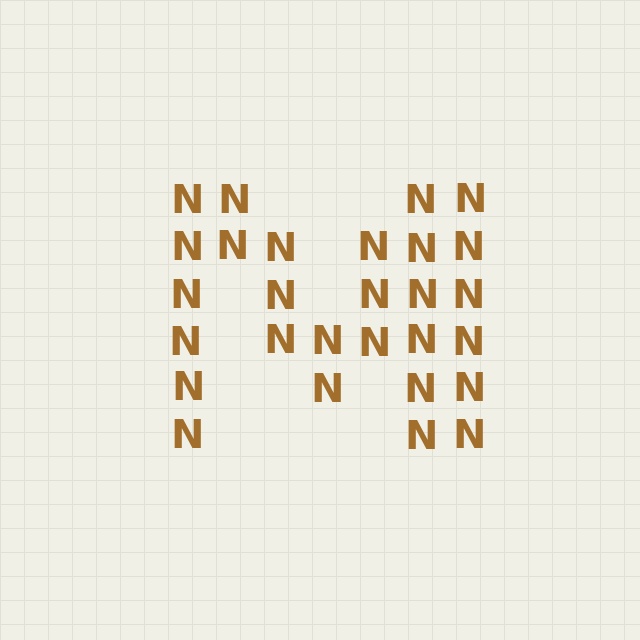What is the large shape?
The large shape is the letter M.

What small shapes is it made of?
It is made of small letter N's.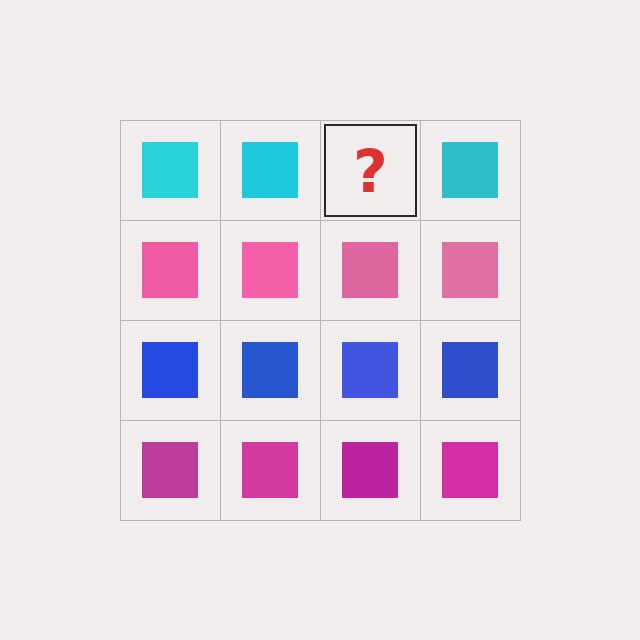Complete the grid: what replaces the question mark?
The question mark should be replaced with a cyan square.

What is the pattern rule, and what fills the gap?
The rule is that each row has a consistent color. The gap should be filled with a cyan square.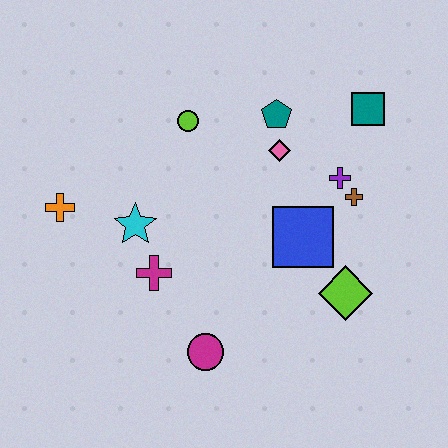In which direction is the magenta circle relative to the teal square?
The magenta circle is below the teal square.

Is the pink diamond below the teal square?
Yes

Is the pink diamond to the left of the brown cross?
Yes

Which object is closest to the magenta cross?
The cyan star is closest to the magenta cross.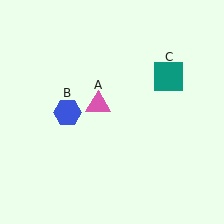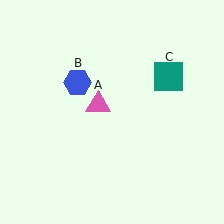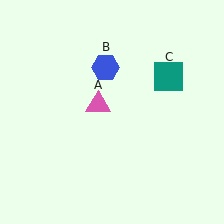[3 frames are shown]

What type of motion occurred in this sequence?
The blue hexagon (object B) rotated clockwise around the center of the scene.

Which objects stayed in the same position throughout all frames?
Pink triangle (object A) and teal square (object C) remained stationary.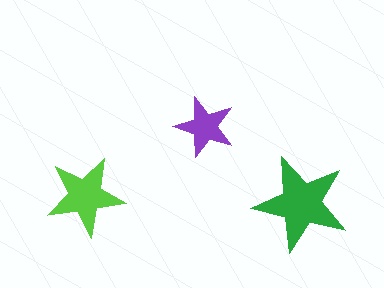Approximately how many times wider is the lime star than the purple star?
About 1.5 times wider.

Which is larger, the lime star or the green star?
The green one.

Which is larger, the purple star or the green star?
The green one.